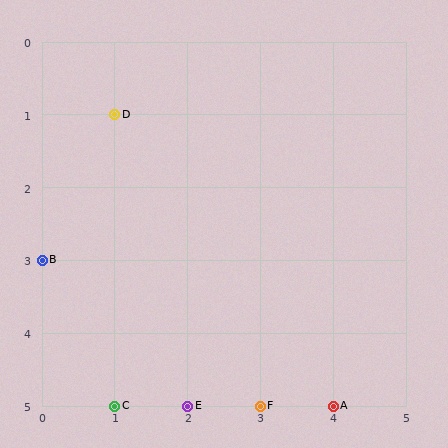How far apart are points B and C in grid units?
Points B and C are 1 column and 2 rows apart (about 2.2 grid units diagonally).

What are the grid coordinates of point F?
Point F is at grid coordinates (3, 5).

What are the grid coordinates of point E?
Point E is at grid coordinates (2, 5).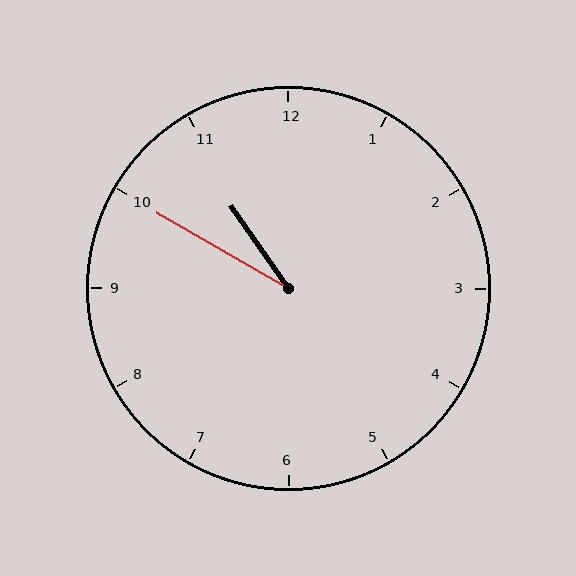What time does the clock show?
10:50.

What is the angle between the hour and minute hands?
Approximately 25 degrees.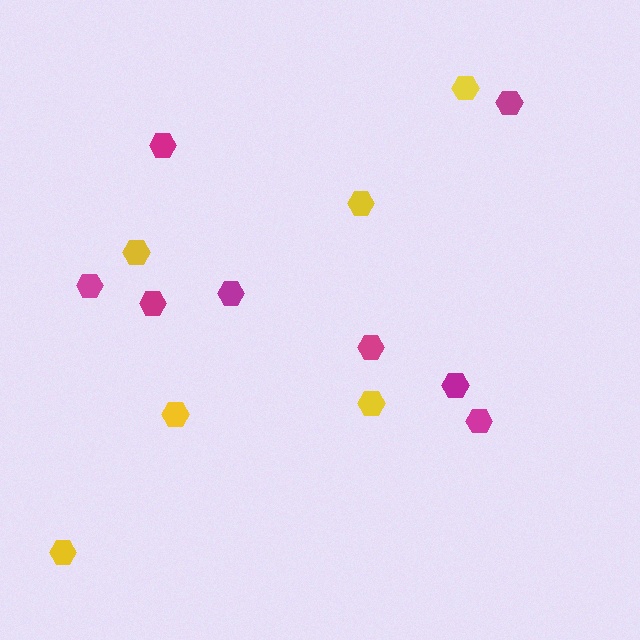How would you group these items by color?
There are 2 groups: one group of yellow hexagons (6) and one group of magenta hexagons (8).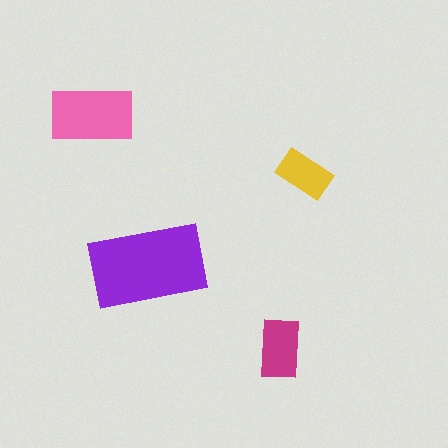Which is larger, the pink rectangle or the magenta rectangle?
The pink one.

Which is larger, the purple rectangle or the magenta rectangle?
The purple one.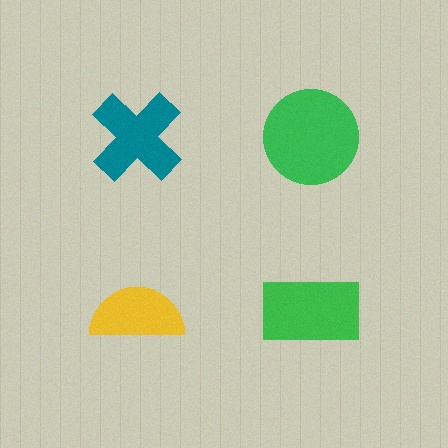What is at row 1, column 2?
A green circle.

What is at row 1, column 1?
A teal cross.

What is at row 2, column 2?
A green rectangle.